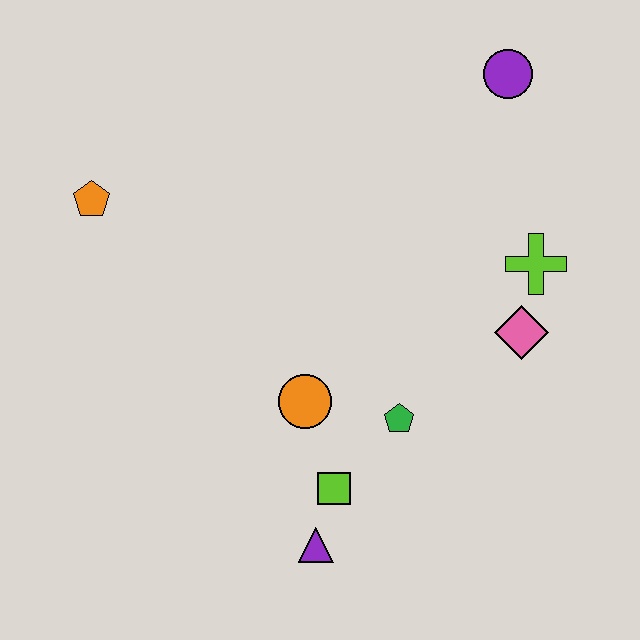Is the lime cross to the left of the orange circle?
No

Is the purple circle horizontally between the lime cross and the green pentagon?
Yes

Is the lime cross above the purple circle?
No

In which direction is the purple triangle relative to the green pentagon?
The purple triangle is below the green pentagon.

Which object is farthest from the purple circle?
The purple triangle is farthest from the purple circle.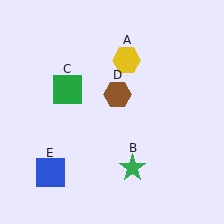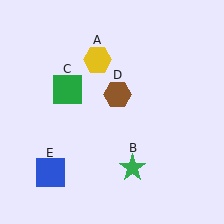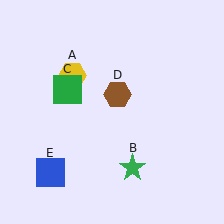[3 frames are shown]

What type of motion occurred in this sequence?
The yellow hexagon (object A) rotated counterclockwise around the center of the scene.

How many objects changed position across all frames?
1 object changed position: yellow hexagon (object A).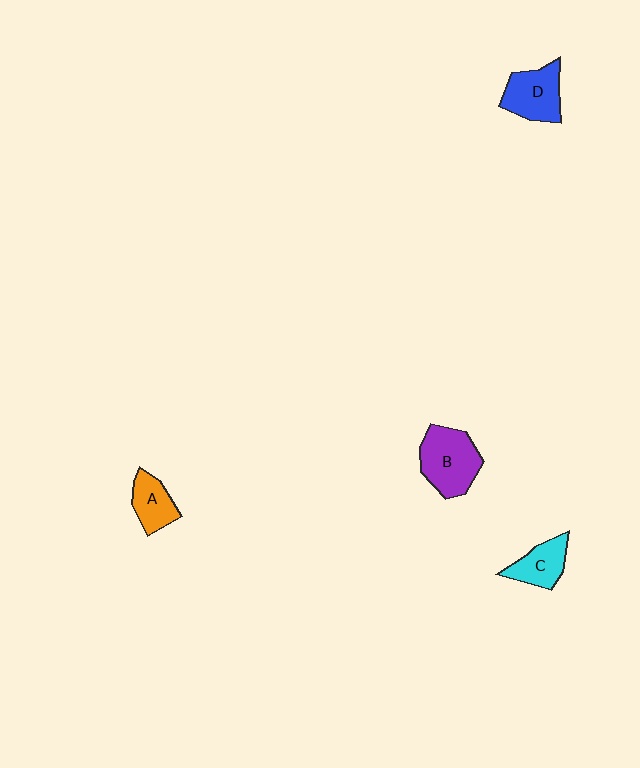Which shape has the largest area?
Shape B (purple).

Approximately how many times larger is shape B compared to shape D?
Approximately 1.2 times.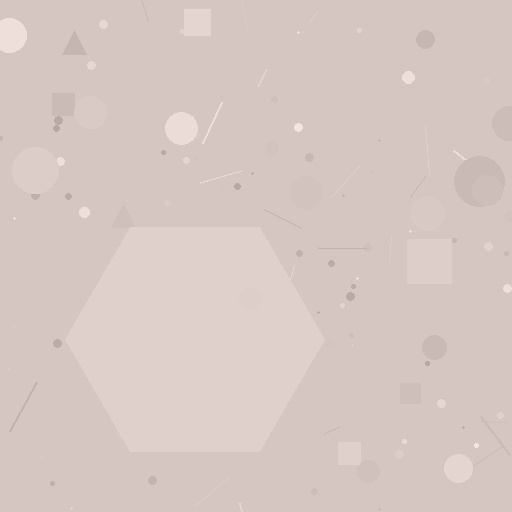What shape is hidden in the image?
A hexagon is hidden in the image.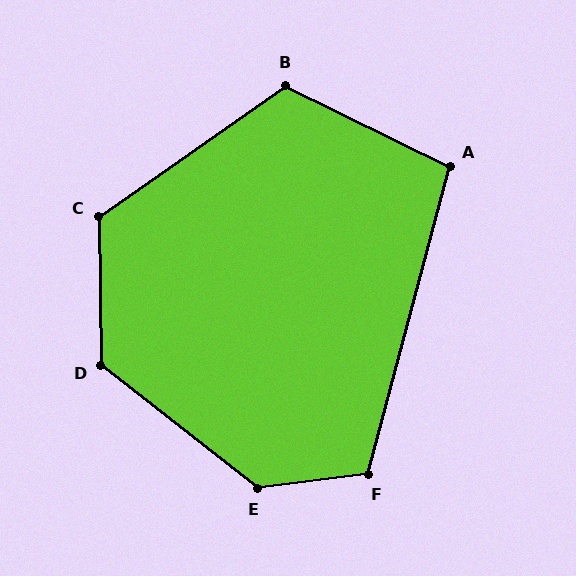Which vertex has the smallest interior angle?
A, at approximately 101 degrees.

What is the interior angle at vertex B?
Approximately 119 degrees (obtuse).